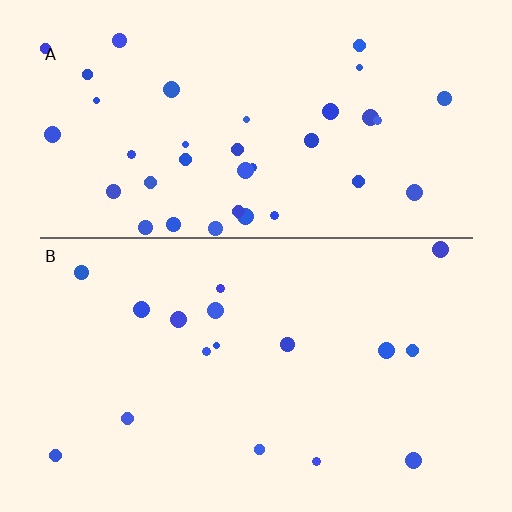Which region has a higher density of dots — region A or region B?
A (the top).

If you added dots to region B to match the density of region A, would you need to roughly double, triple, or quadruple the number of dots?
Approximately double.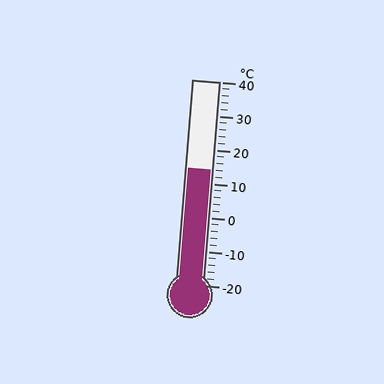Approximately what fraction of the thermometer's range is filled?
The thermometer is filled to approximately 55% of its range.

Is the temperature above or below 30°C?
The temperature is below 30°C.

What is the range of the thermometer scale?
The thermometer scale ranges from -20°C to 40°C.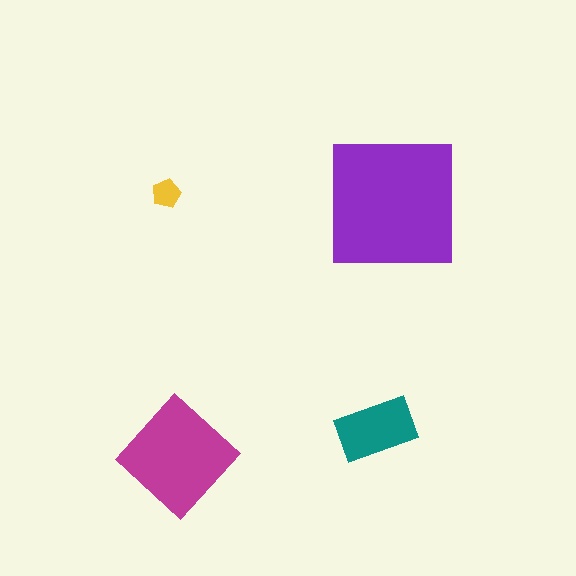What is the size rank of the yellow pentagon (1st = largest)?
4th.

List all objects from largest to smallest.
The purple square, the magenta diamond, the teal rectangle, the yellow pentagon.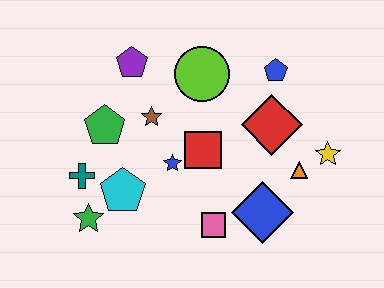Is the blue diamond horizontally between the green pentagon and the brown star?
No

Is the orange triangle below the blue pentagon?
Yes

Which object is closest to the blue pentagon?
The red diamond is closest to the blue pentagon.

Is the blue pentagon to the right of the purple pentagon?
Yes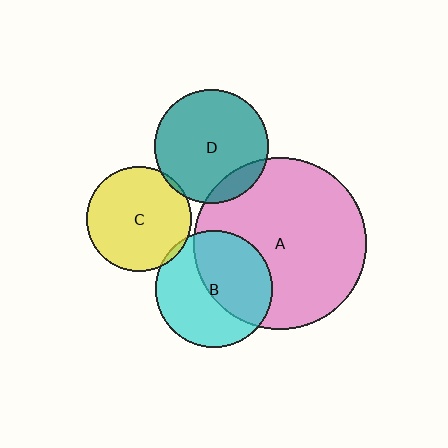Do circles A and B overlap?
Yes.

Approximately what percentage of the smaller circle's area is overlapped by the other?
Approximately 50%.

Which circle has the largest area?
Circle A (pink).